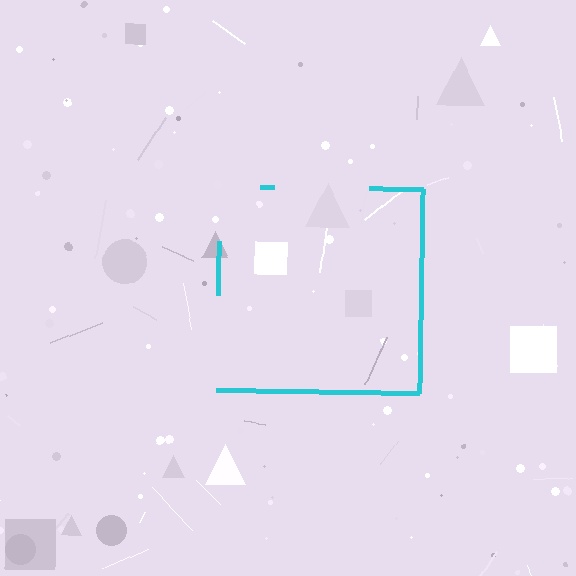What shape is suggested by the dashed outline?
The dashed outline suggests a square.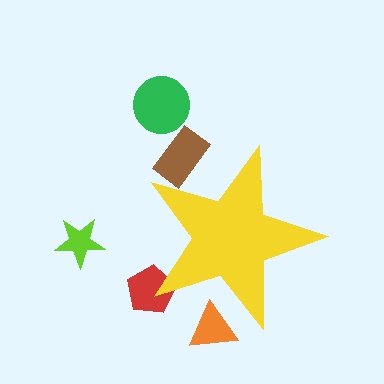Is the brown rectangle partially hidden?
Yes, the brown rectangle is partially hidden behind the yellow star.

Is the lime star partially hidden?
No, the lime star is fully visible.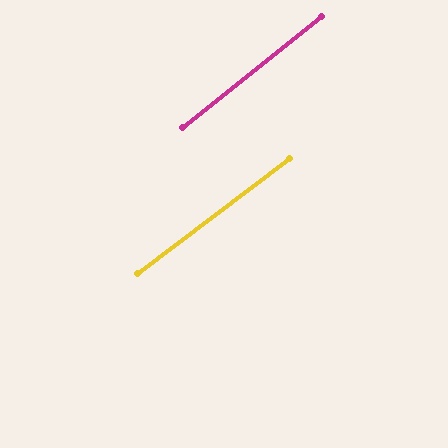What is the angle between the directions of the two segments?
Approximately 1 degree.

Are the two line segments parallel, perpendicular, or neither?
Parallel — their directions differ by only 1.5°.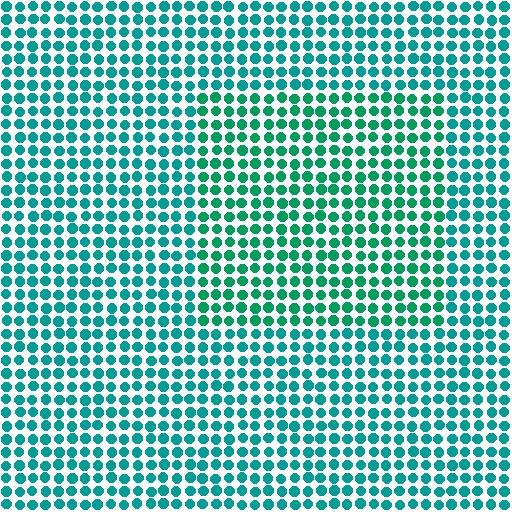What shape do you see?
I see a rectangle.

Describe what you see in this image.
The image is filled with small teal elements in a uniform arrangement. A rectangle-shaped region is visible where the elements are tinted to a slightly different hue, forming a subtle color boundary.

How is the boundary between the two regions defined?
The boundary is defined purely by a slight shift in hue (about 21 degrees). Spacing, size, and orientation are identical on both sides.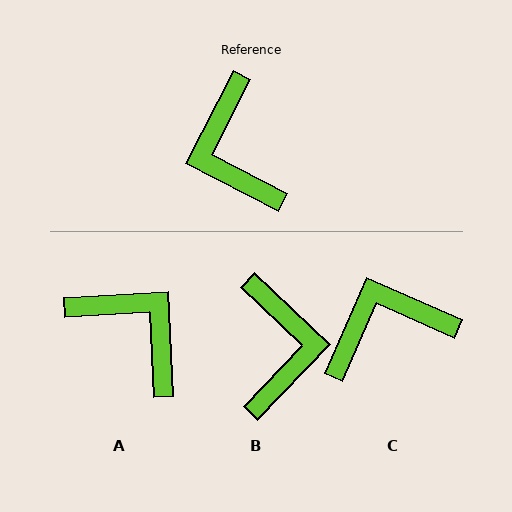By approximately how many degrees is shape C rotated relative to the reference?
Approximately 87 degrees clockwise.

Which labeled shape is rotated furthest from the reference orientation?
B, about 163 degrees away.